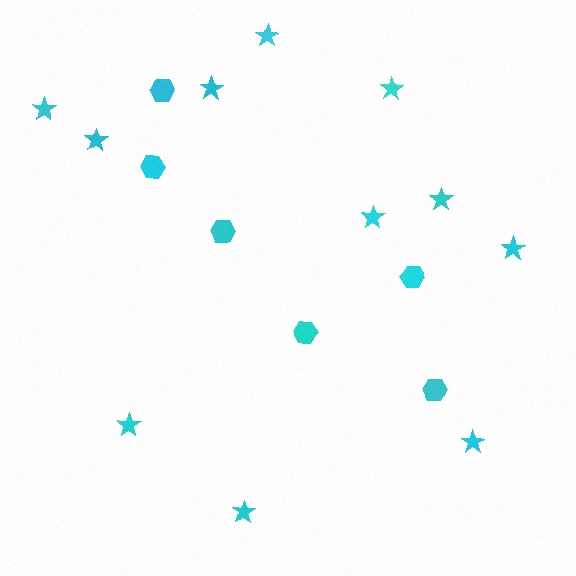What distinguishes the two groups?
There are 2 groups: one group of stars (11) and one group of hexagons (6).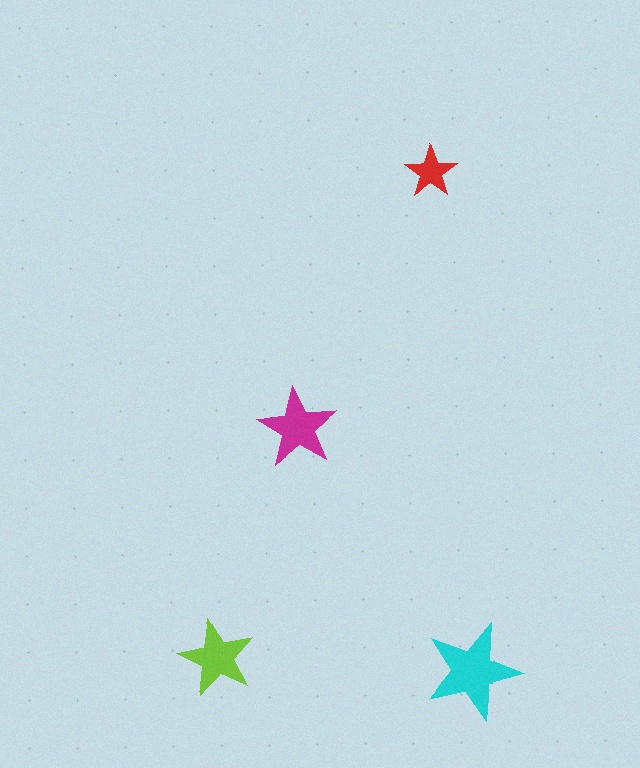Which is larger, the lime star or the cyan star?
The cyan one.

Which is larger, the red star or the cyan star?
The cyan one.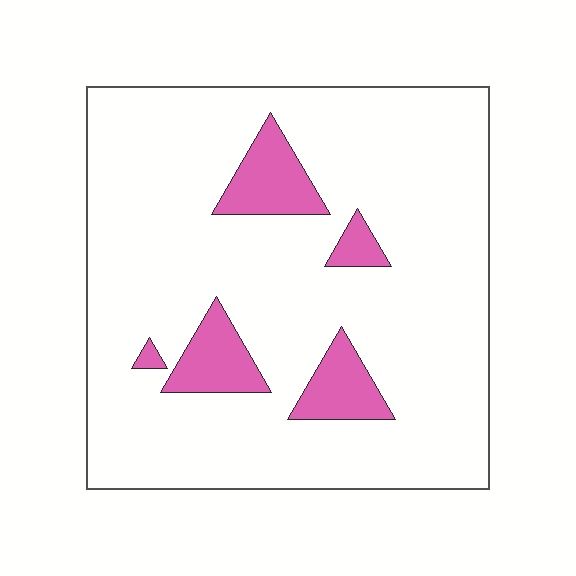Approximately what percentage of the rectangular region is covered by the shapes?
Approximately 10%.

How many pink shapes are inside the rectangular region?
5.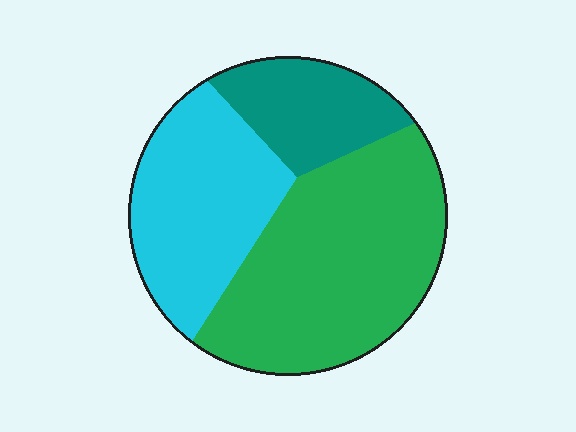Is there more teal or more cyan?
Cyan.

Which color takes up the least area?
Teal, at roughly 20%.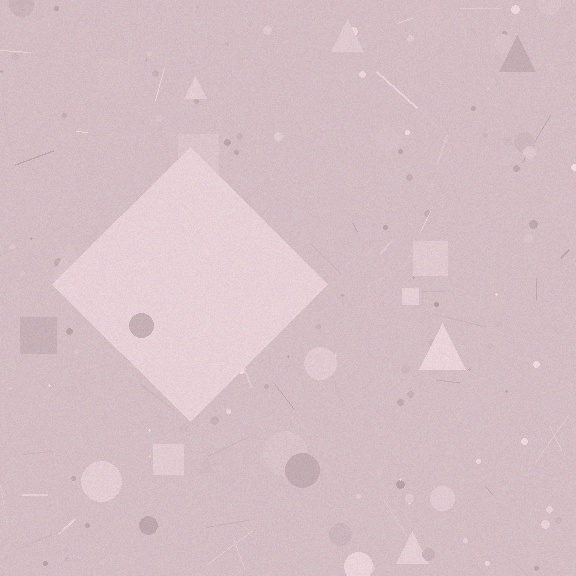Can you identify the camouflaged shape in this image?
The camouflaged shape is a diamond.